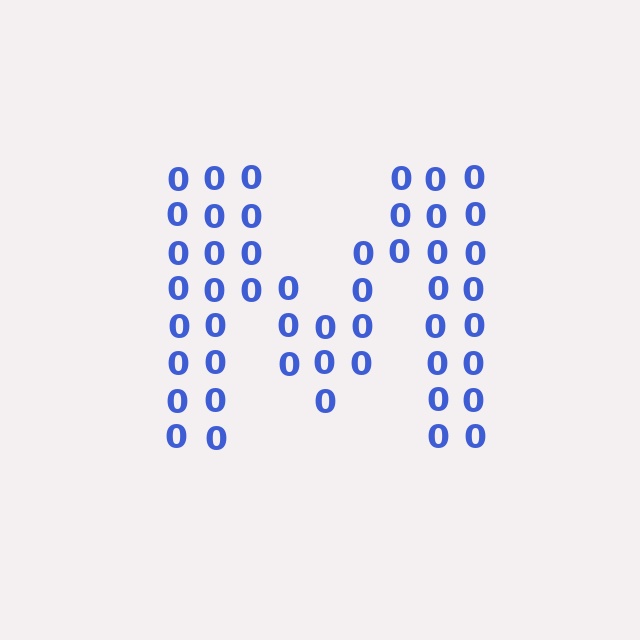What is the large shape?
The large shape is the letter M.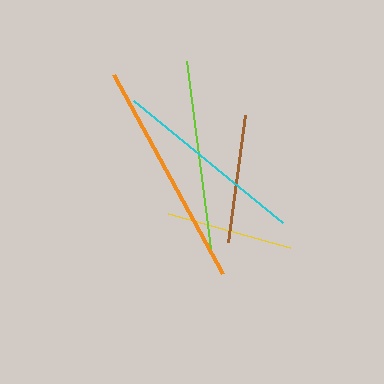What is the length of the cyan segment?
The cyan segment is approximately 192 pixels long.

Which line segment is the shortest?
The yellow line is the shortest at approximately 126 pixels.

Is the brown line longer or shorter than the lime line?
The lime line is longer than the brown line.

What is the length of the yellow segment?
The yellow segment is approximately 126 pixels long.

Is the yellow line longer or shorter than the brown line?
The brown line is longer than the yellow line.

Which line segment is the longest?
The orange line is the longest at approximately 227 pixels.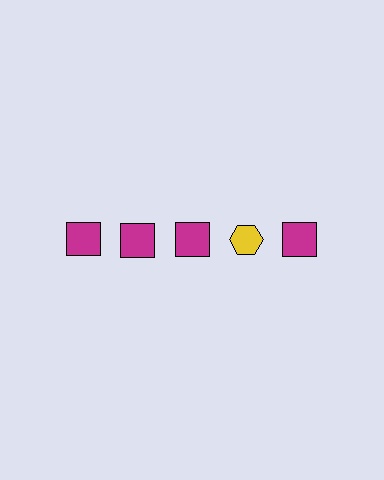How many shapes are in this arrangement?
There are 5 shapes arranged in a grid pattern.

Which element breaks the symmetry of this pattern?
The yellow hexagon in the top row, second from right column breaks the symmetry. All other shapes are magenta squares.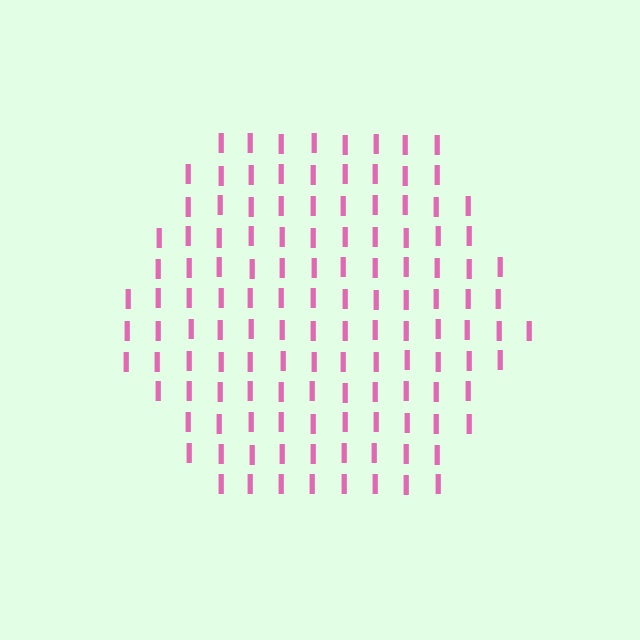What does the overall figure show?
The overall figure shows a hexagon.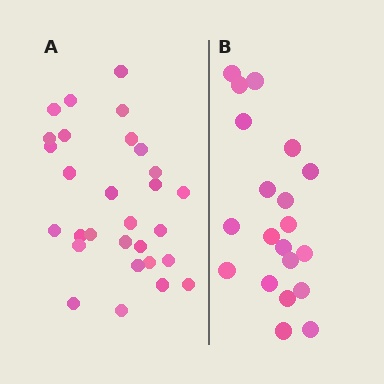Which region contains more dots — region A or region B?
Region A (the left region) has more dots.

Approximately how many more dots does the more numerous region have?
Region A has roughly 8 or so more dots than region B.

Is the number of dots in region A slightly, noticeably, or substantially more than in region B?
Region A has substantially more. The ratio is roughly 1.4 to 1.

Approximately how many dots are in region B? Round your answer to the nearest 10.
About 20 dots.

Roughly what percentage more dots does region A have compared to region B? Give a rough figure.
About 45% more.